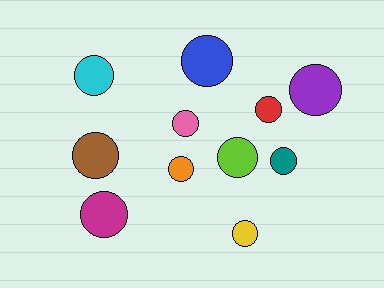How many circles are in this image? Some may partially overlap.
There are 11 circles.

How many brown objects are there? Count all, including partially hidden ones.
There is 1 brown object.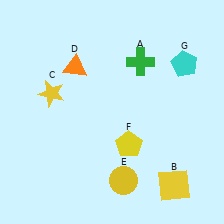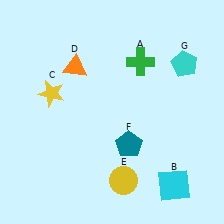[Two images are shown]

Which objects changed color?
B changed from yellow to cyan. F changed from yellow to teal.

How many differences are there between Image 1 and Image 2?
There are 2 differences between the two images.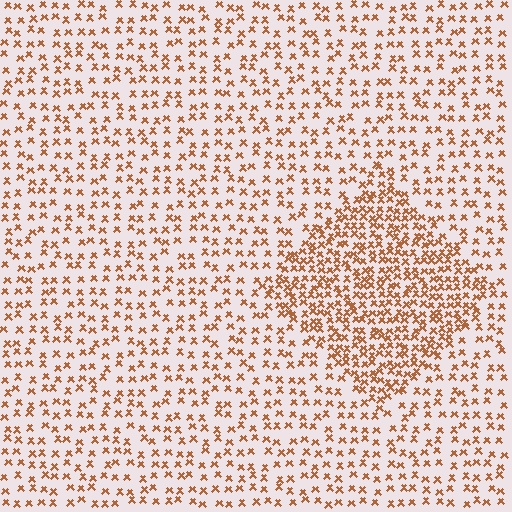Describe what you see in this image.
The image contains small brown elements arranged at two different densities. A diamond-shaped region is visible where the elements are more densely packed than the surrounding area.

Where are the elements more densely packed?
The elements are more densely packed inside the diamond boundary.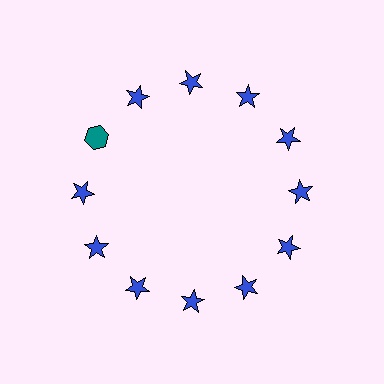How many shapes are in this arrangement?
There are 12 shapes arranged in a ring pattern.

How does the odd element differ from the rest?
It differs in both color (teal instead of blue) and shape (hexagon instead of star).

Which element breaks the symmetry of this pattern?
The teal hexagon at roughly the 10 o'clock position breaks the symmetry. All other shapes are blue stars.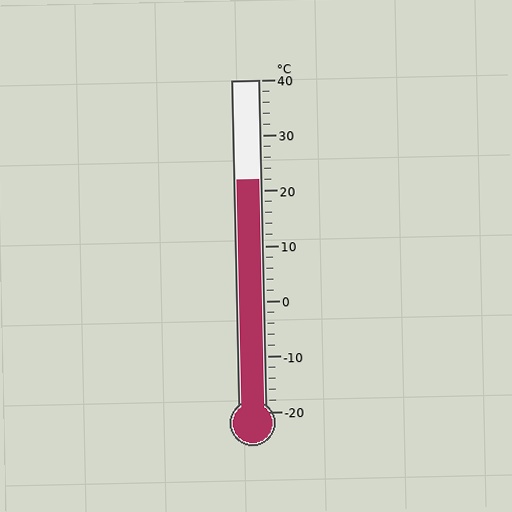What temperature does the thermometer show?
The thermometer shows approximately 22°C.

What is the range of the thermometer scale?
The thermometer scale ranges from -20°C to 40°C.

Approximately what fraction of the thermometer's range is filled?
The thermometer is filled to approximately 70% of its range.